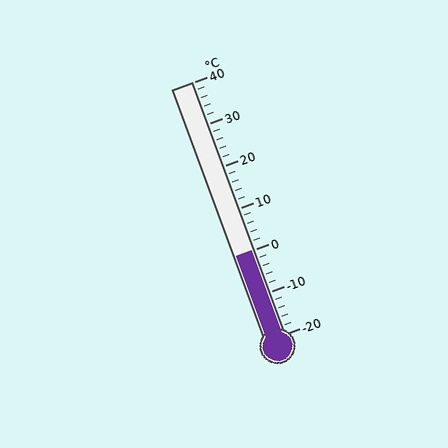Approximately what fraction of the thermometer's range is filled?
The thermometer is filled to approximately 35% of its range.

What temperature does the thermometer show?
The thermometer shows approximately 0°C.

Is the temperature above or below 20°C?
The temperature is below 20°C.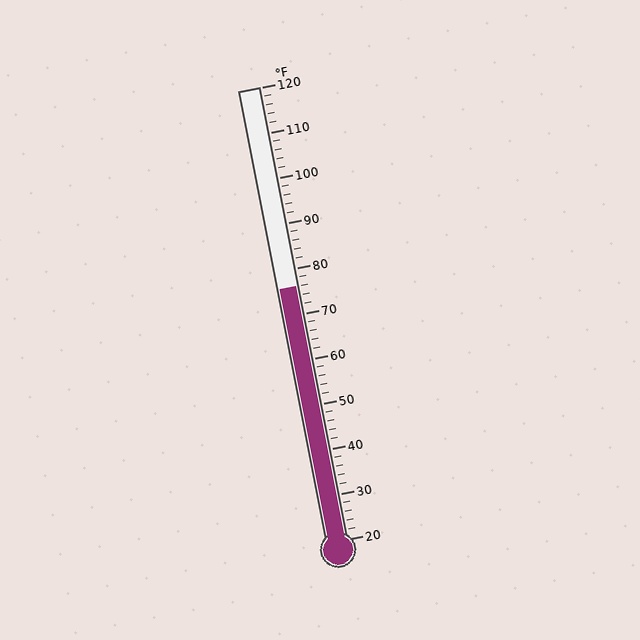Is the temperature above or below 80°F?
The temperature is below 80°F.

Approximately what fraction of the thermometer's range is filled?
The thermometer is filled to approximately 55% of its range.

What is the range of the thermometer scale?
The thermometer scale ranges from 20°F to 120°F.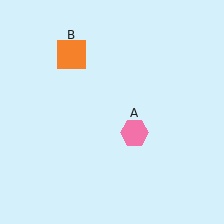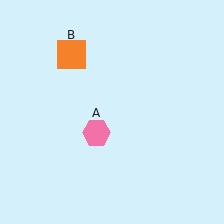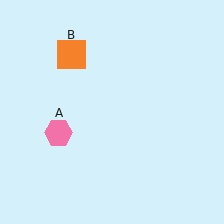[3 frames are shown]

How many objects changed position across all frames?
1 object changed position: pink hexagon (object A).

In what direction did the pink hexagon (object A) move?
The pink hexagon (object A) moved left.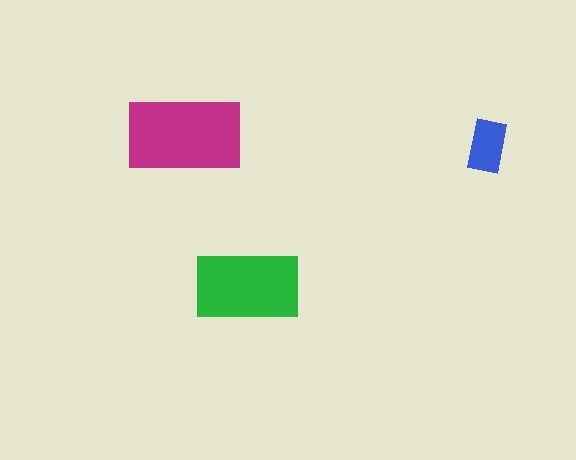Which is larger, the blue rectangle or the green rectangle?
The green one.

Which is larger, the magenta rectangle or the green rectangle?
The magenta one.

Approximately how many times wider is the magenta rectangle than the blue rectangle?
About 2 times wider.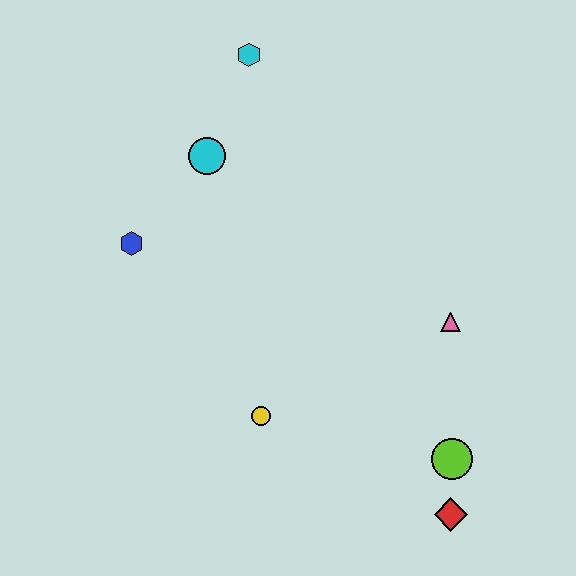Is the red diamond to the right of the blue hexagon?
Yes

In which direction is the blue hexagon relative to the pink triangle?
The blue hexagon is to the left of the pink triangle.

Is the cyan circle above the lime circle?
Yes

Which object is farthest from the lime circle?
The cyan hexagon is farthest from the lime circle.